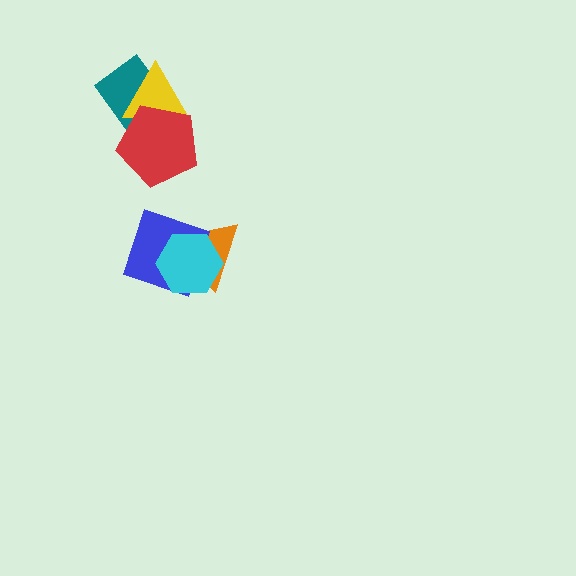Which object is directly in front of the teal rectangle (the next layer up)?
The yellow triangle is directly in front of the teal rectangle.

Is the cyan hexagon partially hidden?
No, no other shape covers it.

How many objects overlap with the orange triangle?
2 objects overlap with the orange triangle.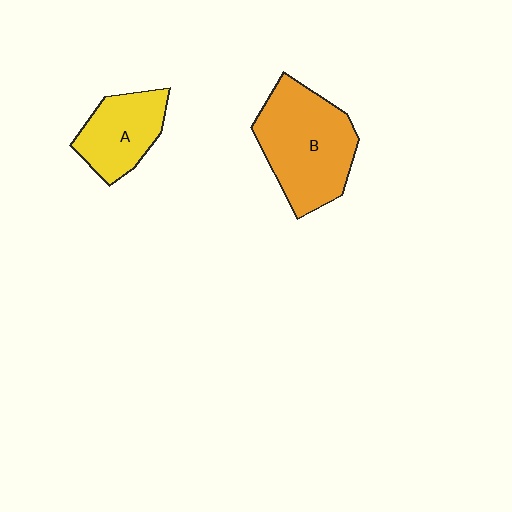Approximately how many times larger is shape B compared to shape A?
Approximately 1.7 times.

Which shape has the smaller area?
Shape A (yellow).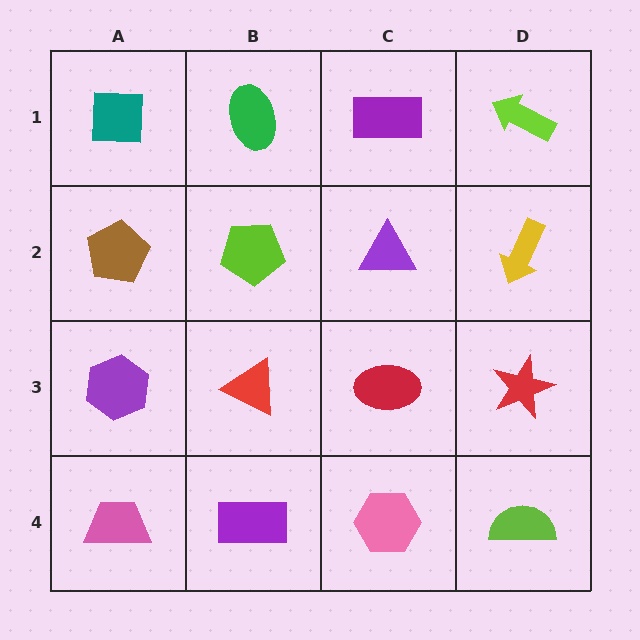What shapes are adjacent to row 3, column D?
A yellow arrow (row 2, column D), a lime semicircle (row 4, column D), a red ellipse (row 3, column C).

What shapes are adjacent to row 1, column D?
A yellow arrow (row 2, column D), a purple rectangle (row 1, column C).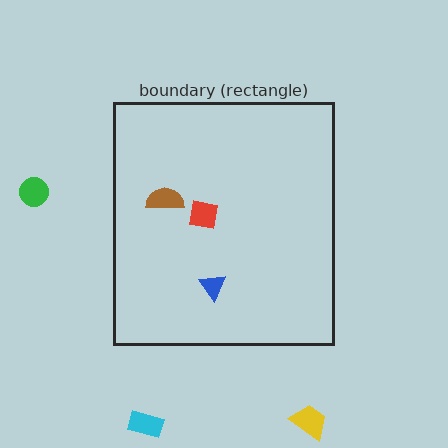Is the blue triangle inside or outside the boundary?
Inside.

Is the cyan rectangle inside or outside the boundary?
Outside.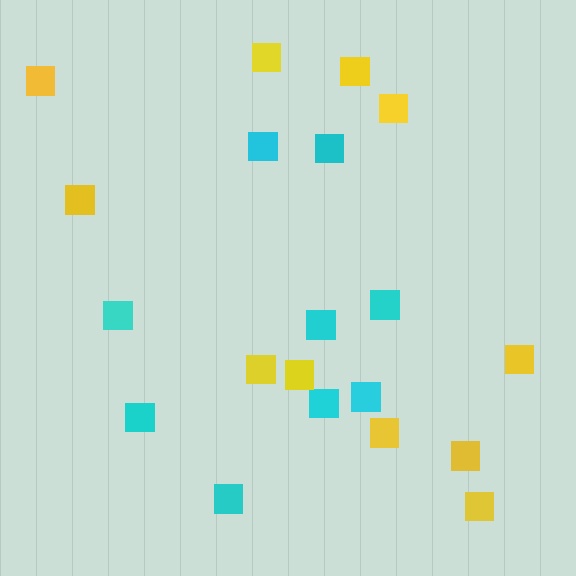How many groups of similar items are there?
There are 2 groups: one group of cyan squares (9) and one group of yellow squares (11).